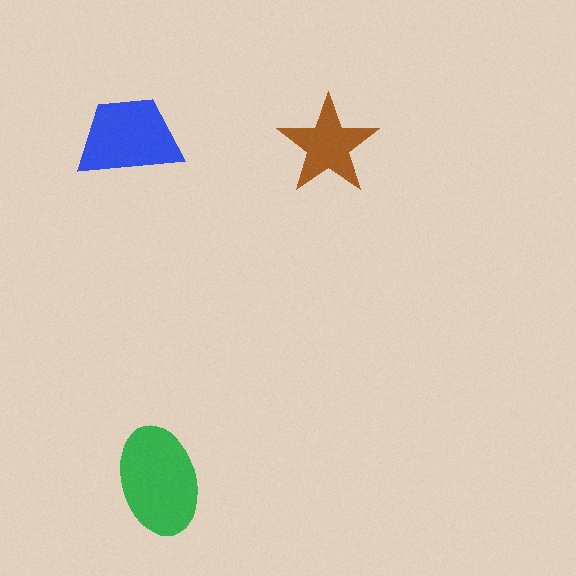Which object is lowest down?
The green ellipse is bottommost.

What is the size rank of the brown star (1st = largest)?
3rd.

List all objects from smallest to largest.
The brown star, the blue trapezoid, the green ellipse.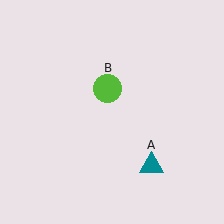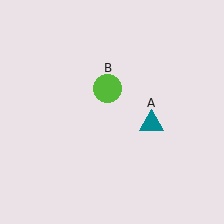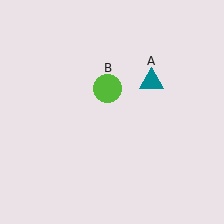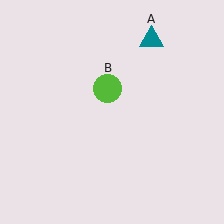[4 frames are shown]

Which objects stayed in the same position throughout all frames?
Lime circle (object B) remained stationary.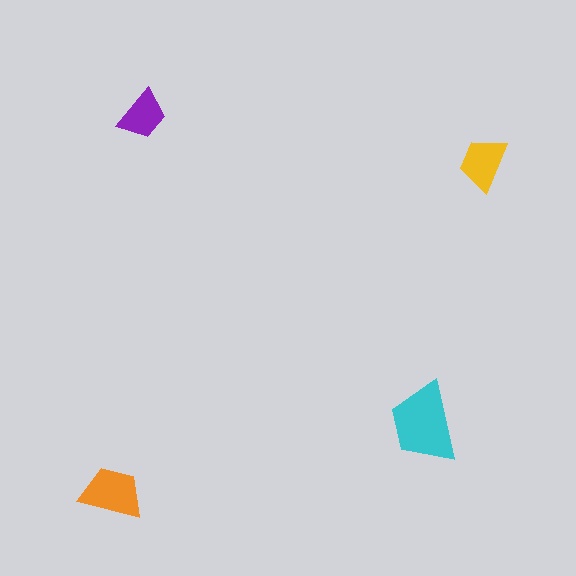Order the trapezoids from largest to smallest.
the cyan one, the orange one, the yellow one, the purple one.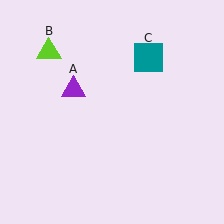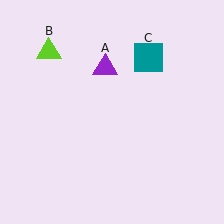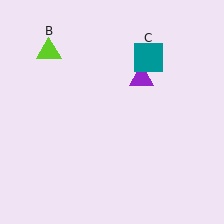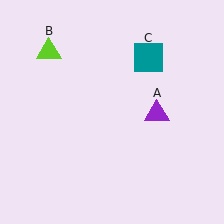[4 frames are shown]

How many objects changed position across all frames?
1 object changed position: purple triangle (object A).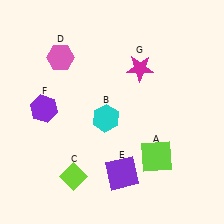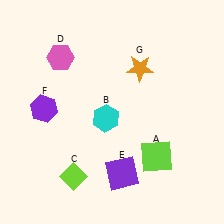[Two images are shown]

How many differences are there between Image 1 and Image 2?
There is 1 difference between the two images.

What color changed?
The star (G) changed from magenta in Image 1 to orange in Image 2.